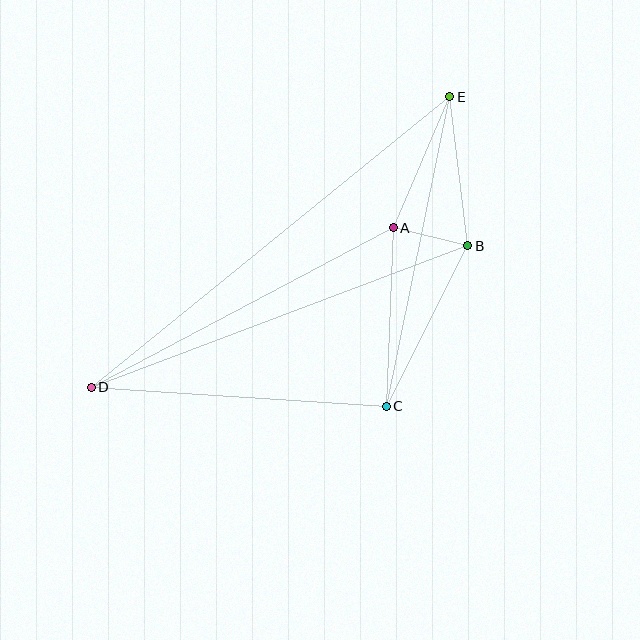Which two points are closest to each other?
Points A and B are closest to each other.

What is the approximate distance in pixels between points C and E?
The distance between C and E is approximately 316 pixels.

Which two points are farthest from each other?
Points D and E are farthest from each other.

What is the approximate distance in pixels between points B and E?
The distance between B and E is approximately 150 pixels.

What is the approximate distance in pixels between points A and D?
The distance between A and D is approximately 342 pixels.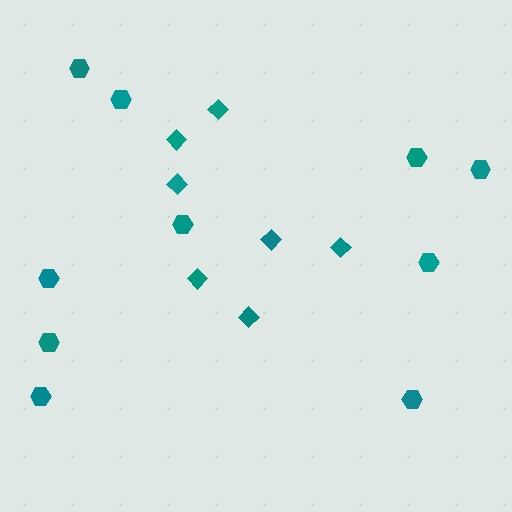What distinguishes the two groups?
There are 2 groups: one group of diamonds (7) and one group of hexagons (10).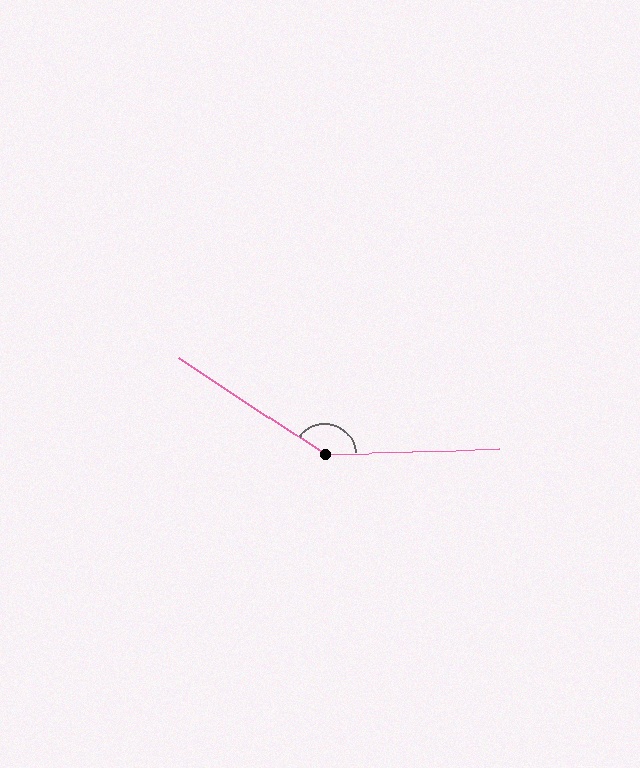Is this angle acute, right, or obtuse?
It is obtuse.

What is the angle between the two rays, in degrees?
Approximately 145 degrees.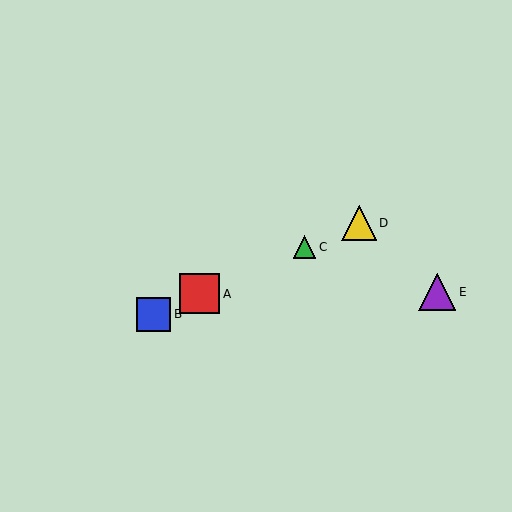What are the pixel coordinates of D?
Object D is at (359, 223).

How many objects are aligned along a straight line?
4 objects (A, B, C, D) are aligned along a straight line.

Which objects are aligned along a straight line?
Objects A, B, C, D are aligned along a straight line.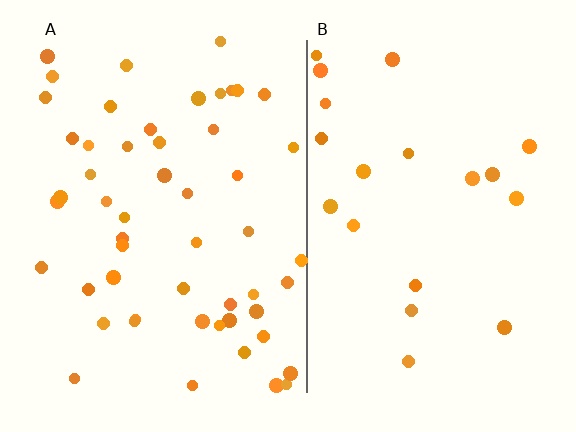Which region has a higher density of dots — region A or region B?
A (the left).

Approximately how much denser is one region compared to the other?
Approximately 2.6× — region A over region B.